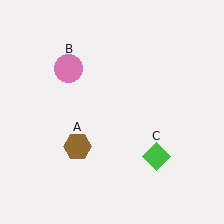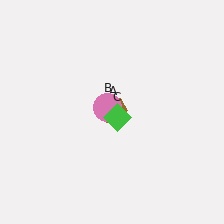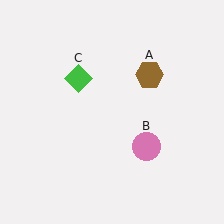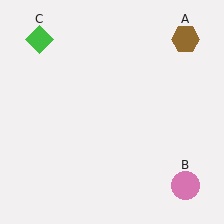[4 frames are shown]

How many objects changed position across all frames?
3 objects changed position: brown hexagon (object A), pink circle (object B), green diamond (object C).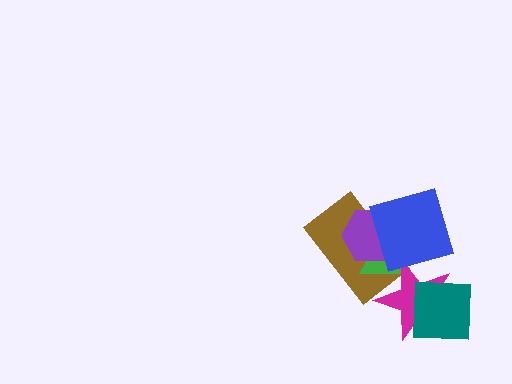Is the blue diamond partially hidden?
No, no other shape covers it.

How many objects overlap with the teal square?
1 object overlaps with the teal square.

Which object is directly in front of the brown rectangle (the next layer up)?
The green triangle is directly in front of the brown rectangle.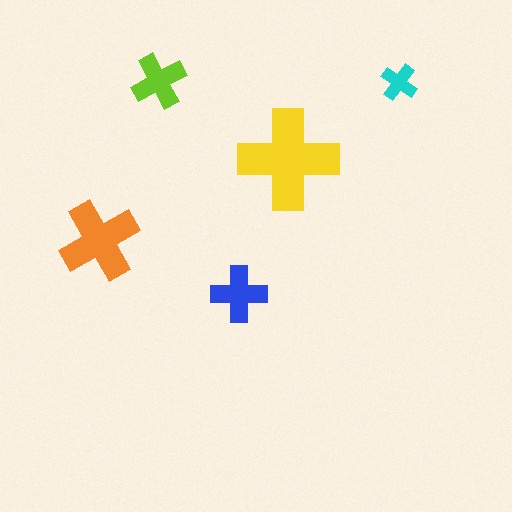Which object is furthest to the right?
The cyan cross is rightmost.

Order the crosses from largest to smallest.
the yellow one, the orange one, the blue one, the lime one, the cyan one.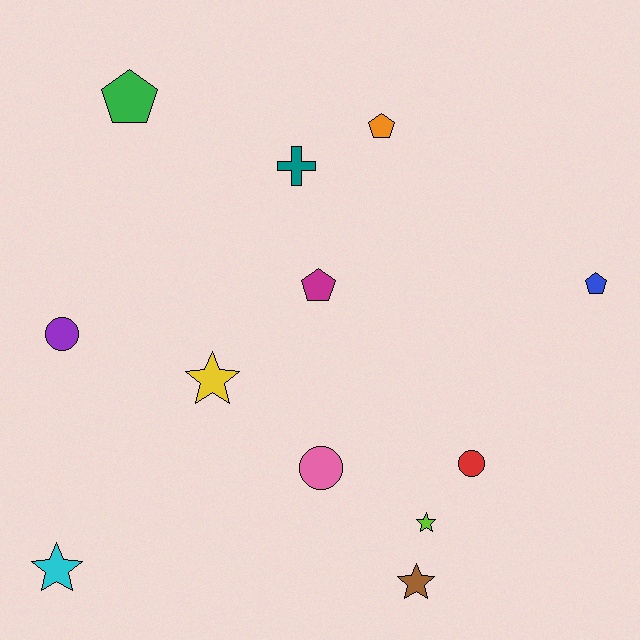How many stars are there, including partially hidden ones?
There are 4 stars.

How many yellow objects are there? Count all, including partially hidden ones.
There is 1 yellow object.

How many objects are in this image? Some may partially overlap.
There are 12 objects.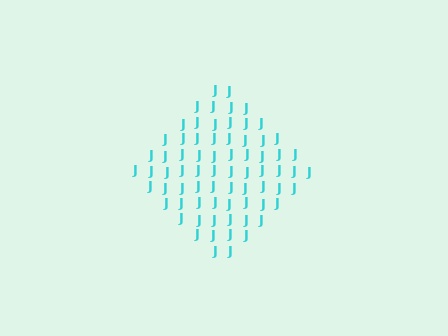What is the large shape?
The large shape is a diamond.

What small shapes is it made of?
It is made of small letter J's.